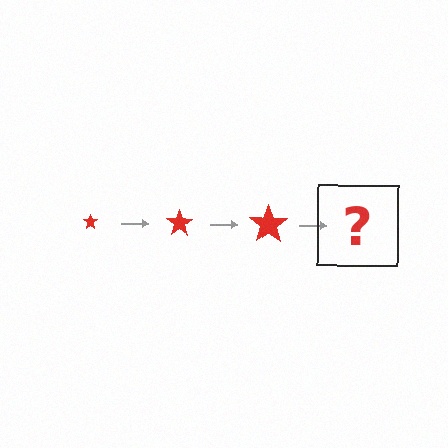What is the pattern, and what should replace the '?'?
The pattern is that the star gets progressively larger each step. The '?' should be a red star, larger than the previous one.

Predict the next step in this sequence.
The next step is a red star, larger than the previous one.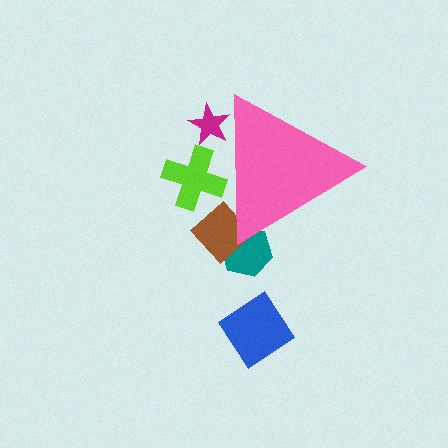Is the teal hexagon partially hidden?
Yes, the teal hexagon is partially hidden behind the pink triangle.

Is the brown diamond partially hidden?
Yes, the brown diamond is partially hidden behind the pink triangle.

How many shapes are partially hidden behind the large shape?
4 shapes are partially hidden.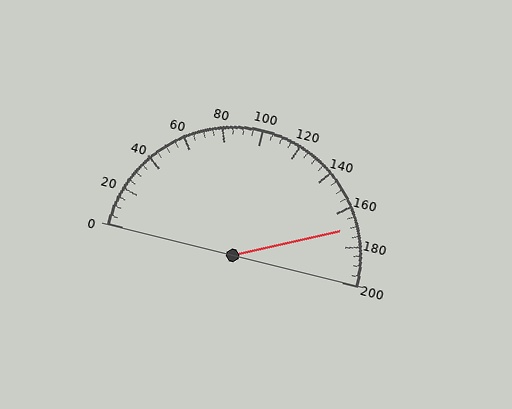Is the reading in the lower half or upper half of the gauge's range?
The reading is in the upper half of the range (0 to 200).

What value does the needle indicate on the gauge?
The needle indicates approximately 170.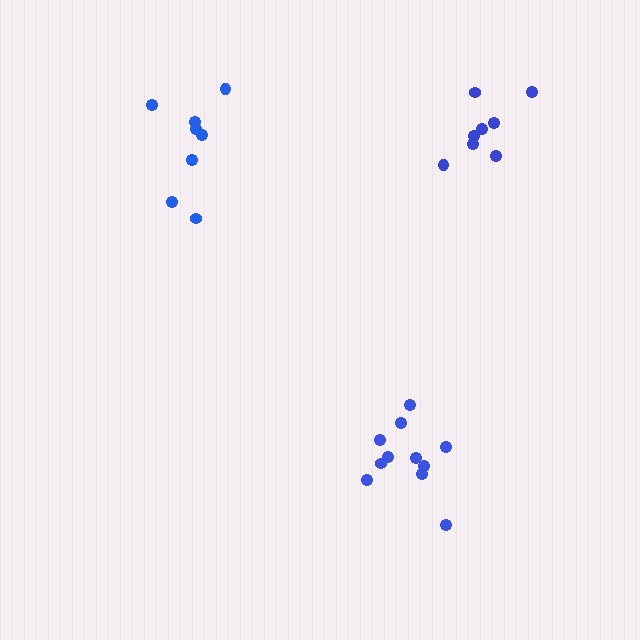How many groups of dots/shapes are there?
There are 3 groups.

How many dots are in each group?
Group 1: 8 dots, Group 2: 8 dots, Group 3: 11 dots (27 total).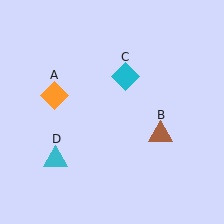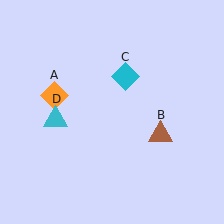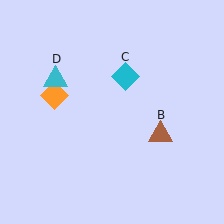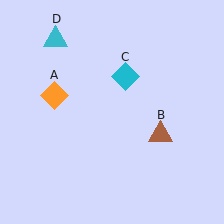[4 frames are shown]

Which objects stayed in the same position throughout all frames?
Orange diamond (object A) and brown triangle (object B) and cyan diamond (object C) remained stationary.